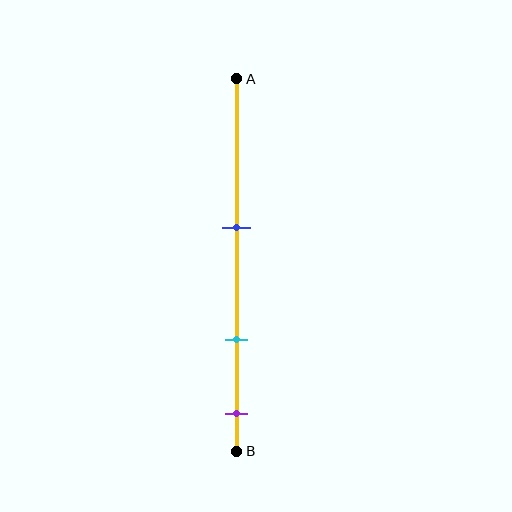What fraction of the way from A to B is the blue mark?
The blue mark is approximately 40% (0.4) of the way from A to B.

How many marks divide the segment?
There are 3 marks dividing the segment.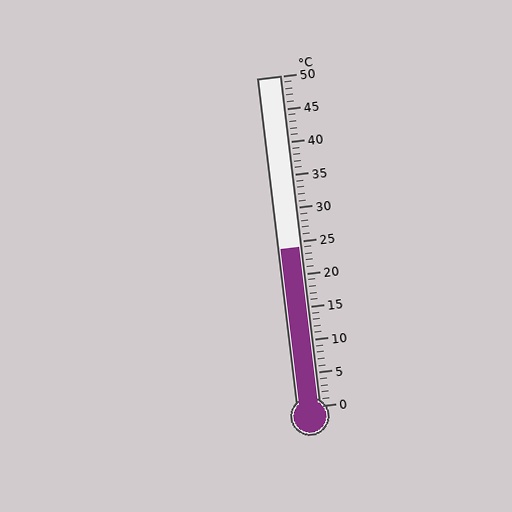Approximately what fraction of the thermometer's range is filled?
The thermometer is filled to approximately 50% of its range.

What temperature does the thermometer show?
The thermometer shows approximately 24°C.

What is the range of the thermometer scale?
The thermometer scale ranges from 0°C to 50°C.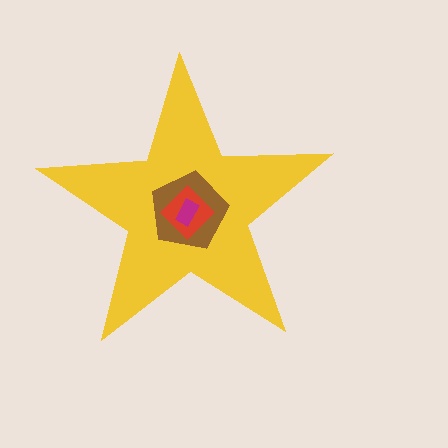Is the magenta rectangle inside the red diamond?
Yes.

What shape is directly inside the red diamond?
The magenta rectangle.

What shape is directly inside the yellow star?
The brown pentagon.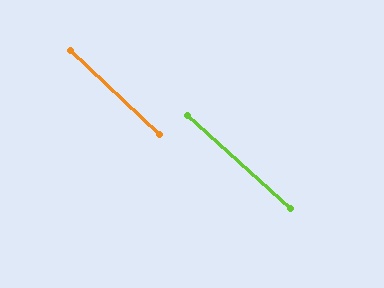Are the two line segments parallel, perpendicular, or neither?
Parallel — their directions differ by only 1.1°.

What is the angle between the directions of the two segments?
Approximately 1 degree.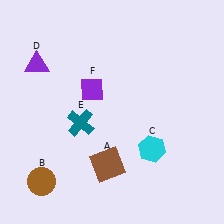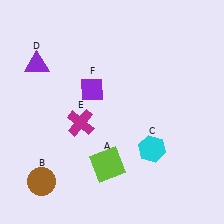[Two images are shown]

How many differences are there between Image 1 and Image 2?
There are 2 differences between the two images.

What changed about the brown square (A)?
In Image 1, A is brown. In Image 2, it changed to lime.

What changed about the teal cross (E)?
In Image 1, E is teal. In Image 2, it changed to magenta.